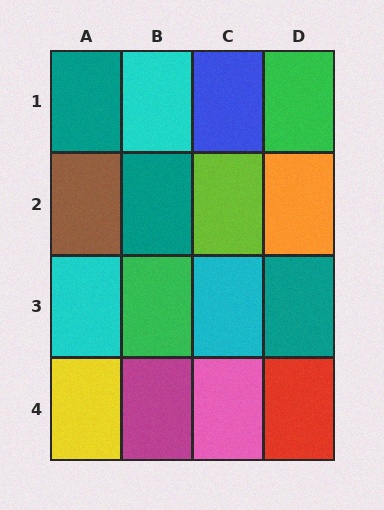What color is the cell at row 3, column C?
Cyan.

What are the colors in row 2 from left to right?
Brown, teal, lime, orange.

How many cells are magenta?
1 cell is magenta.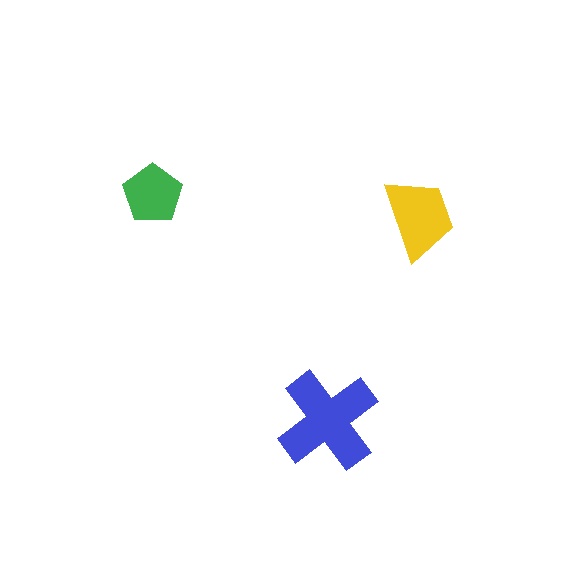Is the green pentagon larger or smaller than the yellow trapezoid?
Smaller.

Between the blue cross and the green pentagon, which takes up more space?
The blue cross.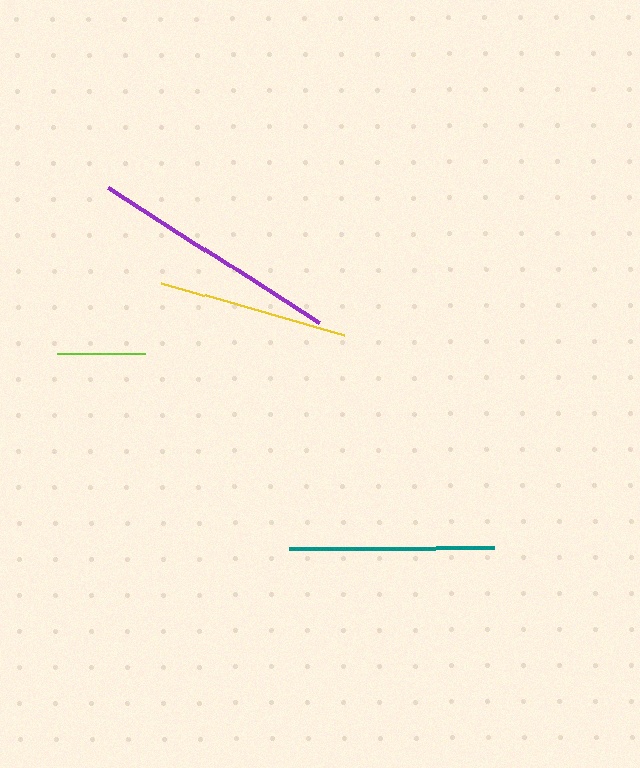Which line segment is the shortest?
The lime line is the shortest at approximately 88 pixels.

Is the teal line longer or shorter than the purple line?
The purple line is longer than the teal line.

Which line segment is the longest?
The purple line is the longest at approximately 250 pixels.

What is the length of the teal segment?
The teal segment is approximately 205 pixels long.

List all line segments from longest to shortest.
From longest to shortest: purple, teal, yellow, lime.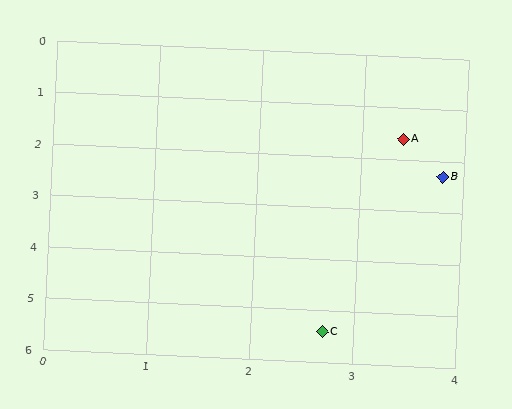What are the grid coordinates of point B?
Point B is at approximately (3.8, 2.3).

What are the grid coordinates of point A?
Point A is at approximately (3.4, 1.6).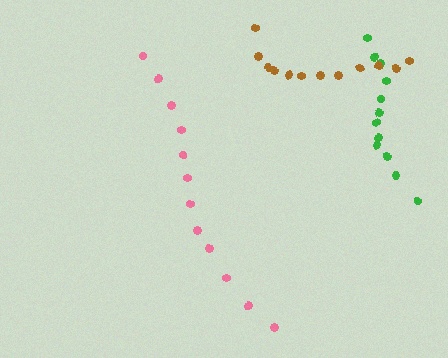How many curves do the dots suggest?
There are 3 distinct paths.